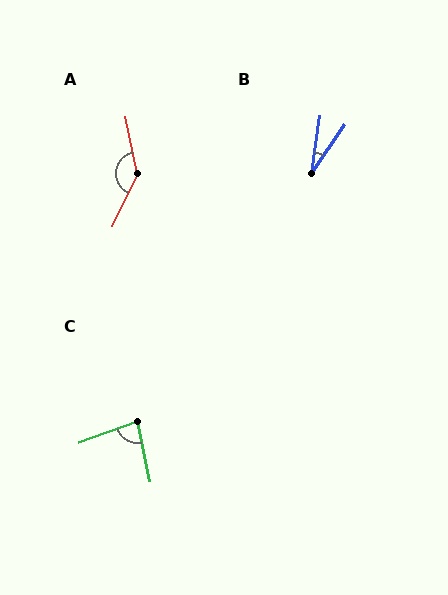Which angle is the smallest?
B, at approximately 26 degrees.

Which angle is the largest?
A, at approximately 143 degrees.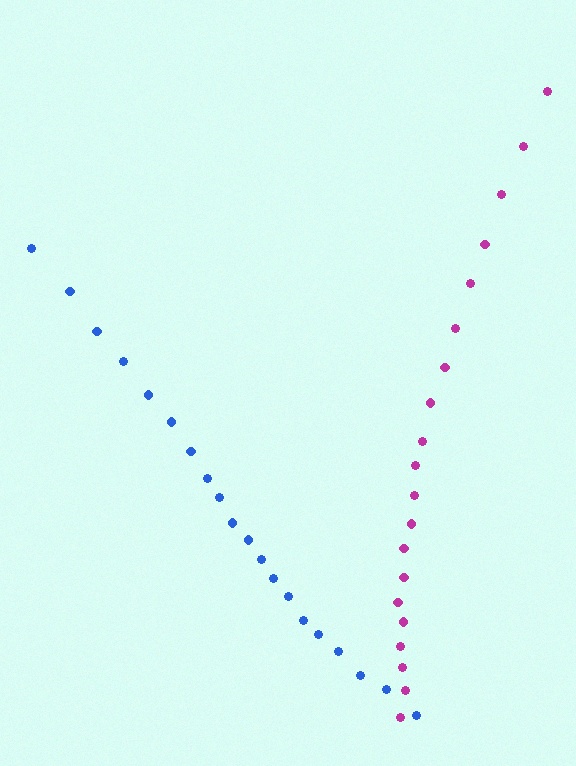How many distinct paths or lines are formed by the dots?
There are 2 distinct paths.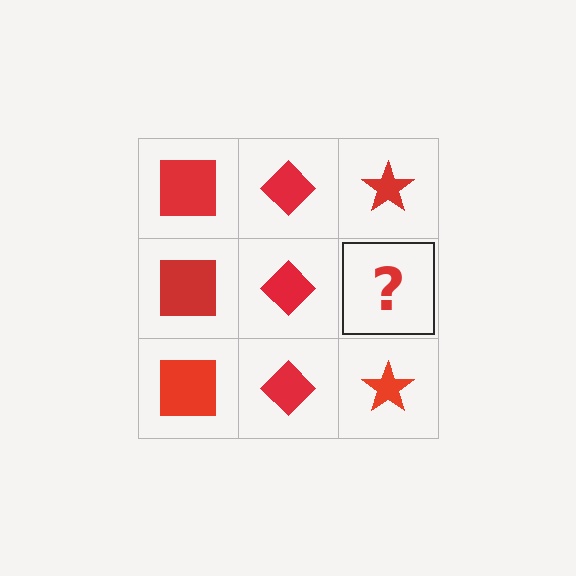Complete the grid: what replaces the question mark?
The question mark should be replaced with a red star.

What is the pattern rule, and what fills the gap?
The rule is that each column has a consistent shape. The gap should be filled with a red star.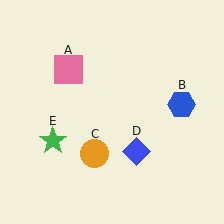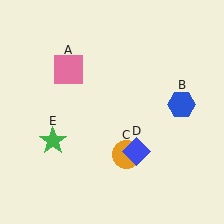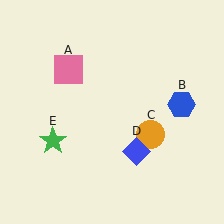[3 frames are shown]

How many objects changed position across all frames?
1 object changed position: orange circle (object C).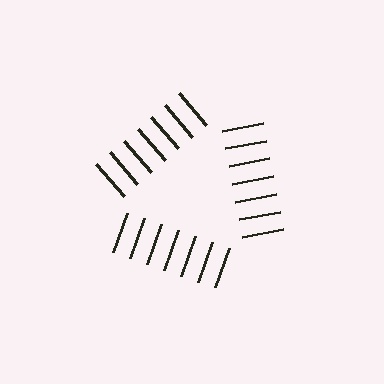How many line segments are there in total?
21 — 7 along each of the 3 edges.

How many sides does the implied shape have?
3 sides — the line-ends trace a triangle.